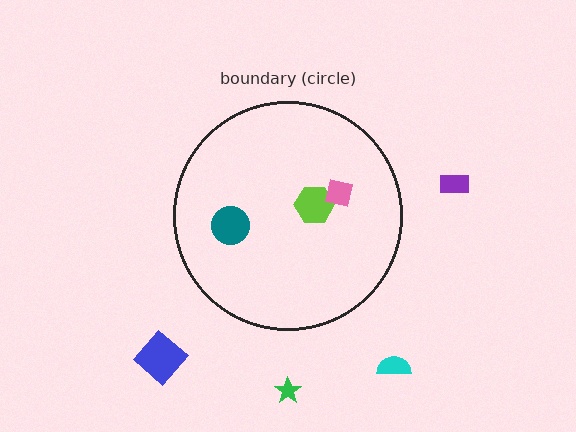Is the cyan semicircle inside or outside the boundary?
Outside.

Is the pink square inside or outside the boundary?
Inside.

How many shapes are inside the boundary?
3 inside, 4 outside.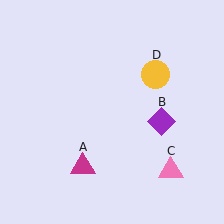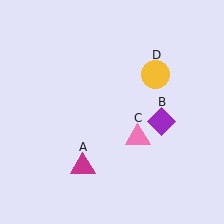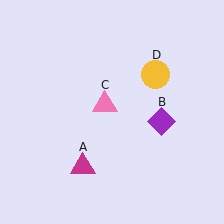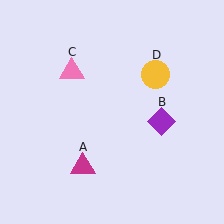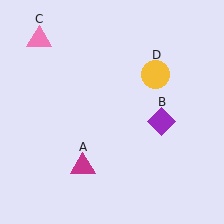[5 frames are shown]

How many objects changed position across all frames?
1 object changed position: pink triangle (object C).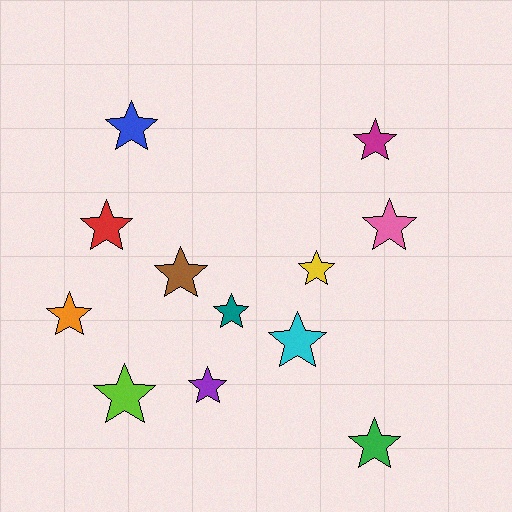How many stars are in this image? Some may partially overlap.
There are 12 stars.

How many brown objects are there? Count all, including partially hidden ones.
There is 1 brown object.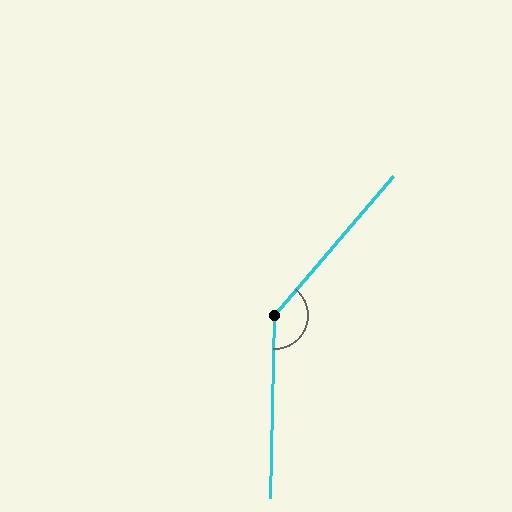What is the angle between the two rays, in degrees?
Approximately 141 degrees.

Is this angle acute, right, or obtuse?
It is obtuse.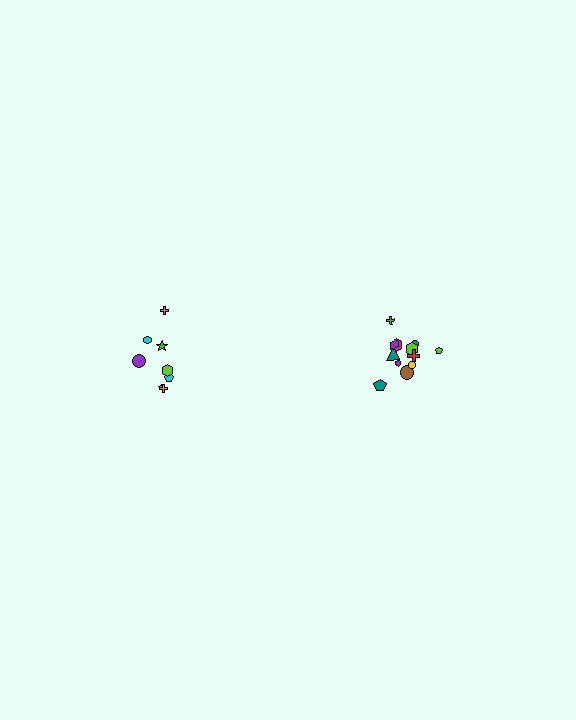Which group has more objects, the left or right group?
The right group.